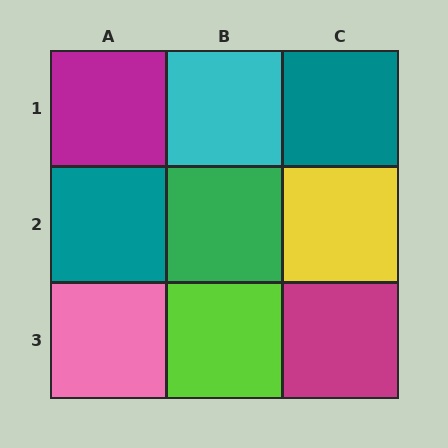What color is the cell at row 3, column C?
Magenta.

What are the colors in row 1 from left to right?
Magenta, cyan, teal.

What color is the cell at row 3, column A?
Pink.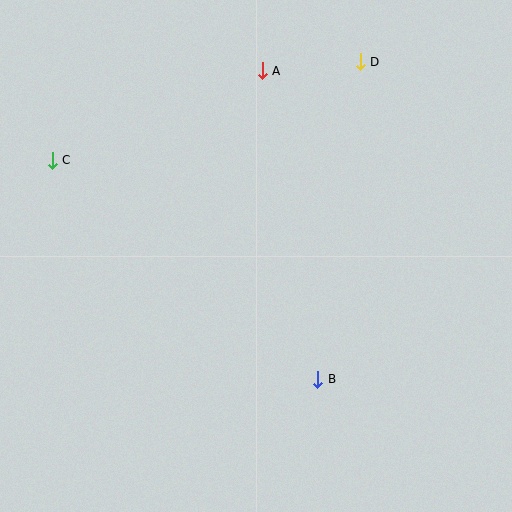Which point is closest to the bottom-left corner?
Point B is closest to the bottom-left corner.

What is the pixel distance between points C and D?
The distance between C and D is 323 pixels.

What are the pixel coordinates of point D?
Point D is at (360, 62).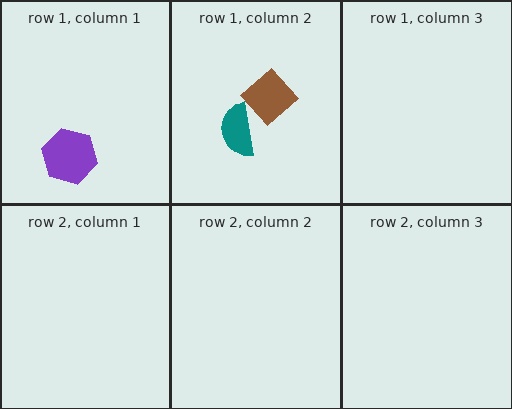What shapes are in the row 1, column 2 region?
The teal semicircle, the brown diamond.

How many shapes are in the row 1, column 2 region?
2.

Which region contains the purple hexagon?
The row 1, column 1 region.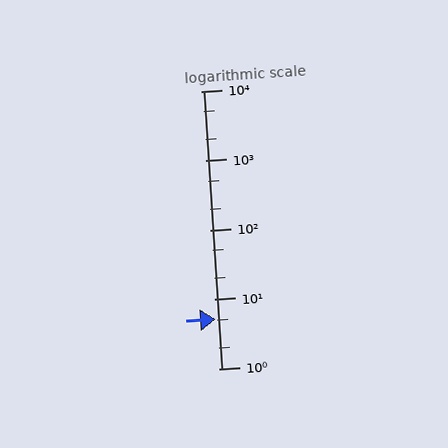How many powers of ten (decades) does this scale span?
The scale spans 4 decades, from 1 to 10000.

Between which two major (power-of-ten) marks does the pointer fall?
The pointer is between 1 and 10.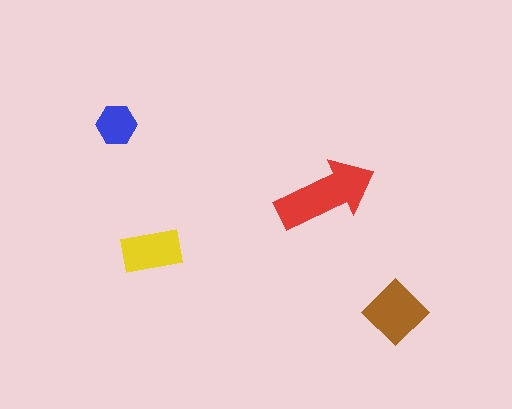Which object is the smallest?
The blue hexagon.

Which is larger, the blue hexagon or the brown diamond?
The brown diamond.